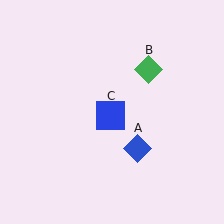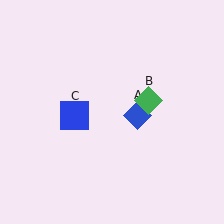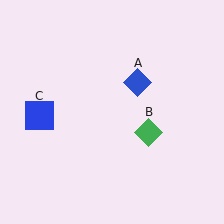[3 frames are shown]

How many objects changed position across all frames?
3 objects changed position: blue diamond (object A), green diamond (object B), blue square (object C).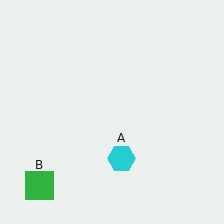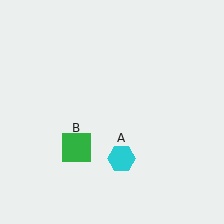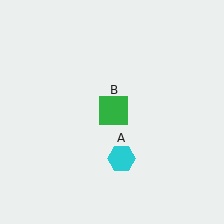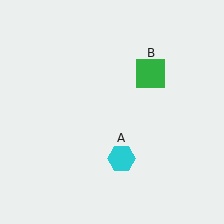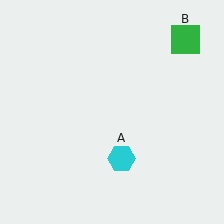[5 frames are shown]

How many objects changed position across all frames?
1 object changed position: green square (object B).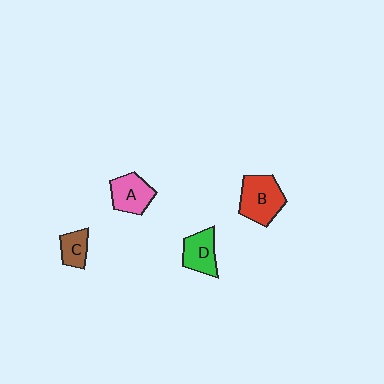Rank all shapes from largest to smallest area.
From largest to smallest: B (red), A (pink), D (green), C (brown).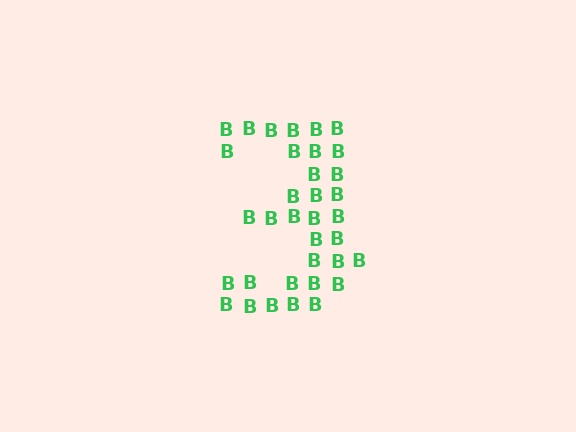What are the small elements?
The small elements are letter B's.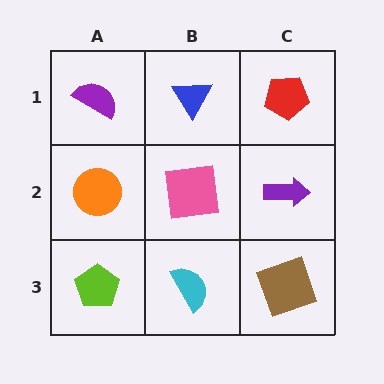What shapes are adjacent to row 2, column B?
A blue triangle (row 1, column B), a cyan semicircle (row 3, column B), an orange circle (row 2, column A), a purple arrow (row 2, column C).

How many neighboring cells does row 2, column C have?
3.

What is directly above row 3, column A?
An orange circle.